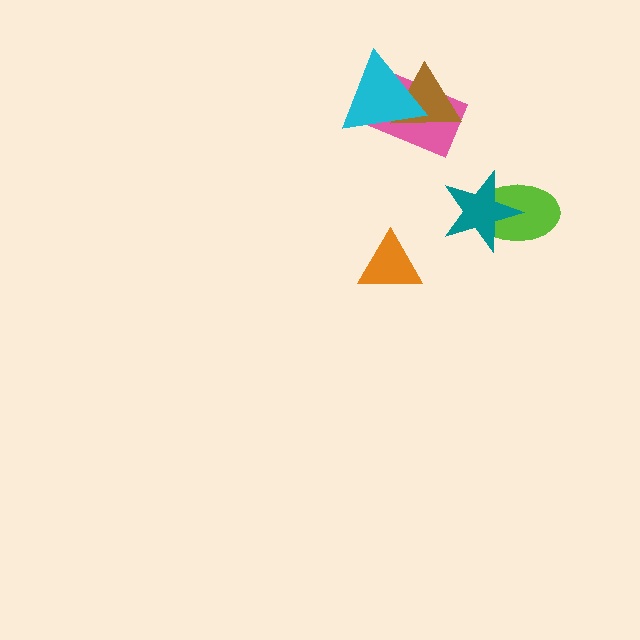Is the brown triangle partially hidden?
Yes, it is partially covered by another shape.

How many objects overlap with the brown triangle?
2 objects overlap with the brown triangle.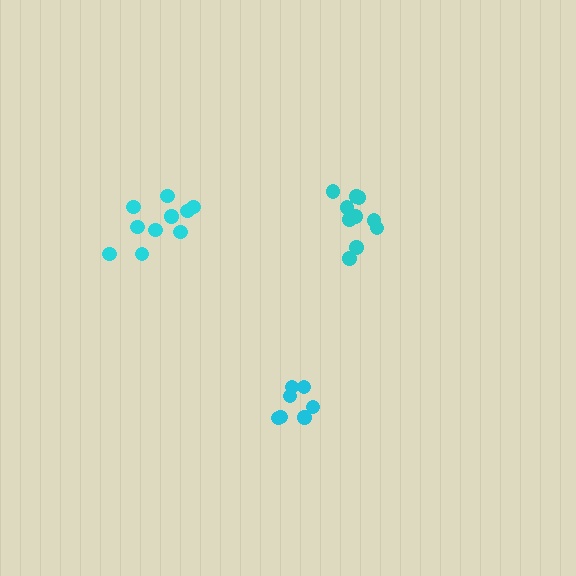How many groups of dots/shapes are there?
There are 3 groups.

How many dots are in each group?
Group 1: 7 dots, Group 2: 10 dots, Group 3: 10 dots (27 total).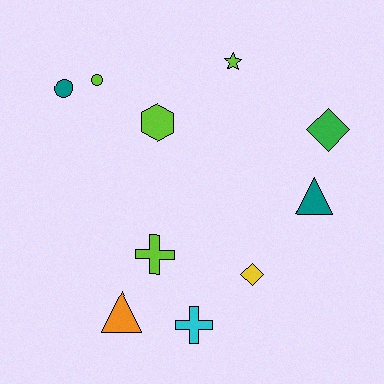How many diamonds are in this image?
There are 2 diamonds.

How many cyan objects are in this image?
There is 1 cyan object.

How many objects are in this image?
There are 10 objects.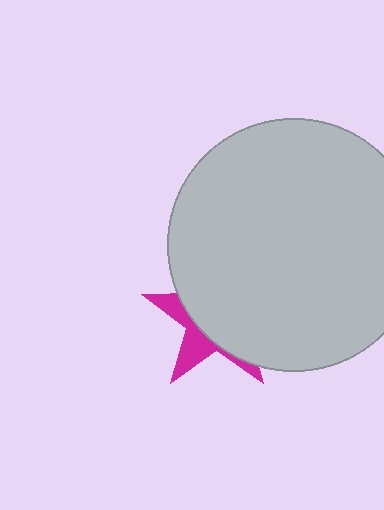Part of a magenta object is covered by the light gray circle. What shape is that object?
It is a star.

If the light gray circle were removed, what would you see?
You would see the complete magenta star.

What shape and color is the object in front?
The object in front is a light gray circle.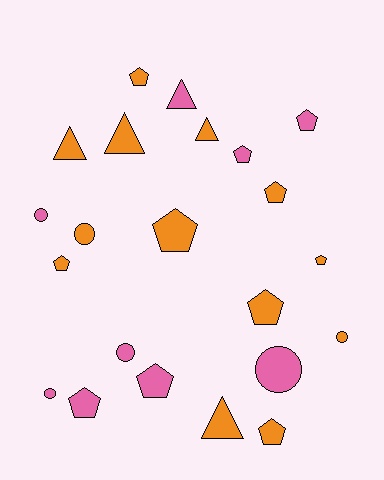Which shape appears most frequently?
Pentagon, with 11 objects.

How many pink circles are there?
There are 4 pink circles.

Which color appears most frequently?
Orange, with 13 objects.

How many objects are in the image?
There are 22 objects.